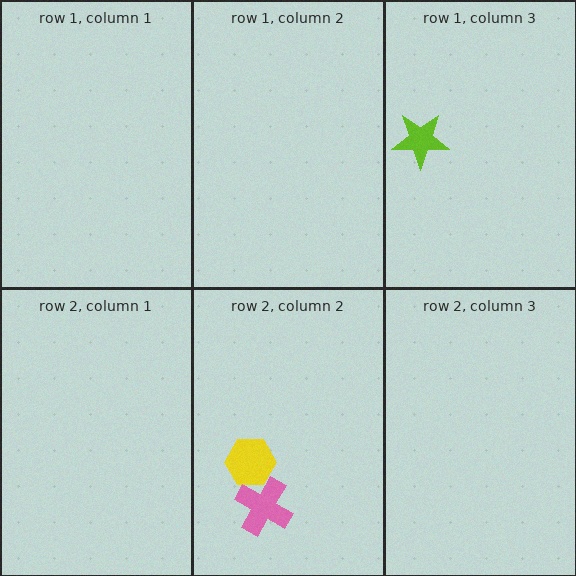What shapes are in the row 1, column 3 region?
The lime star.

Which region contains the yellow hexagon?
The row 2, column 2 region.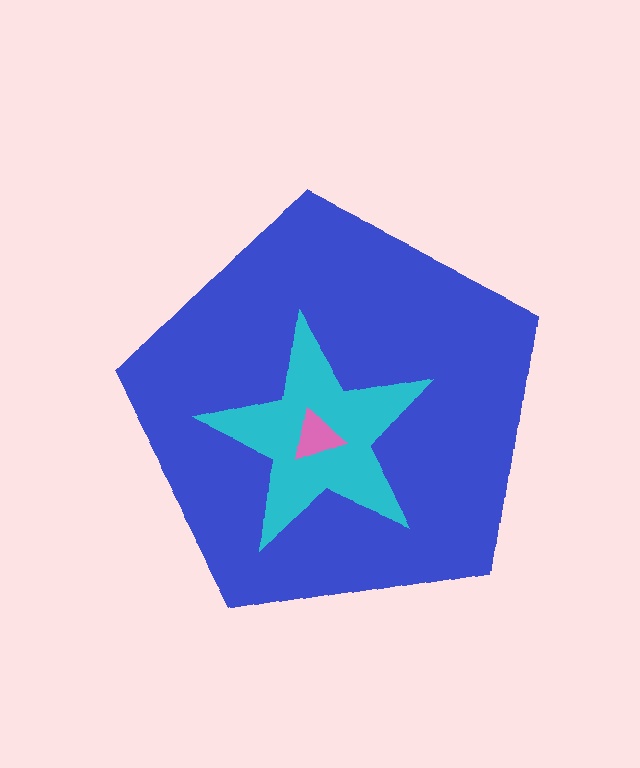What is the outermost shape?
The blue pentagon.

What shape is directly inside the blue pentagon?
The cyan star.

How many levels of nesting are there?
3.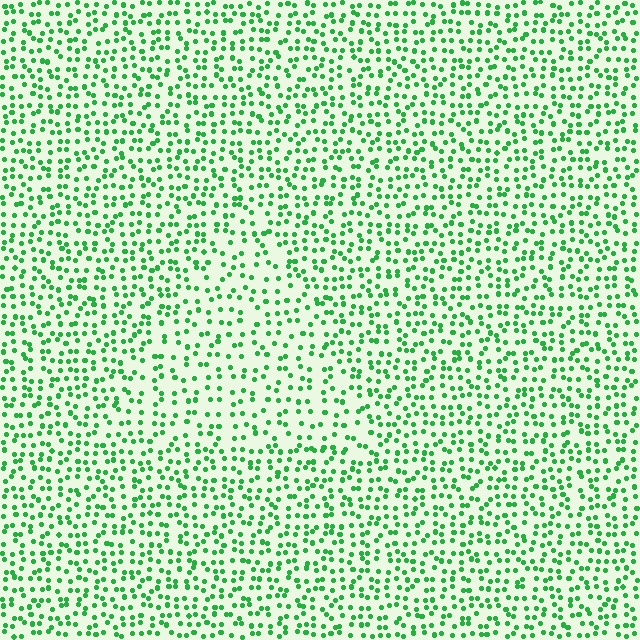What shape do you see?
I see a triangle.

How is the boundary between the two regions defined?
The boundary is defined by a change in element density (approximately 1.5x ratio). All elements are the same color, size, and shape.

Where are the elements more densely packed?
The elements are more densely packed outside the triangle boundary.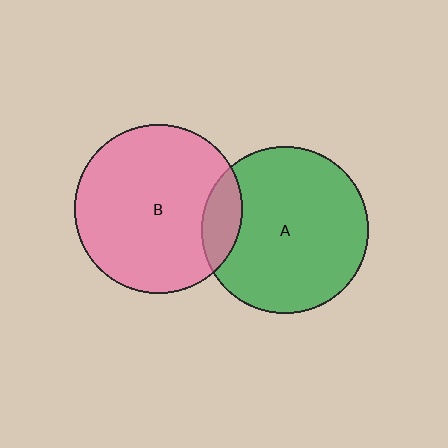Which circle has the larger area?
Circle B (pink).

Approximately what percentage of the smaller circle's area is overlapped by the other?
Approximately 15%.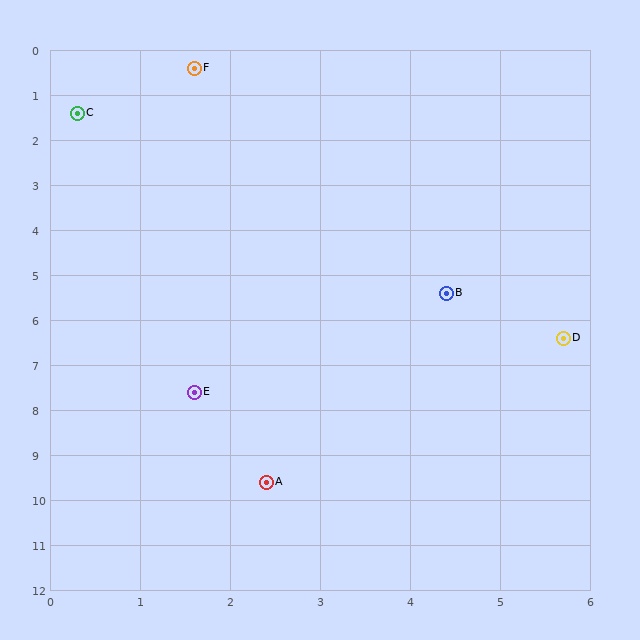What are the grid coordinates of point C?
Point C is at approximately (0.3, 1.4).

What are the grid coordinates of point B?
Point B is at approximately (4.4, 5.4).